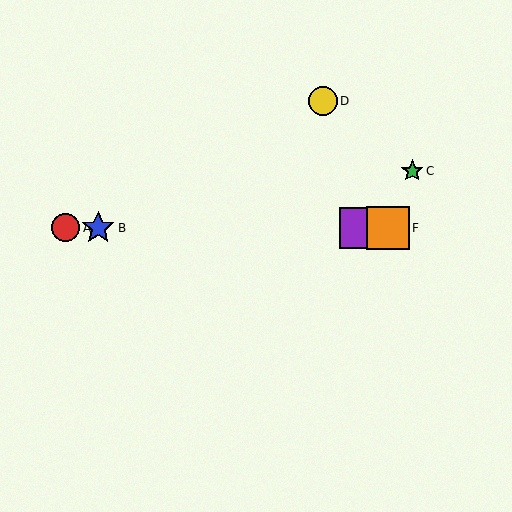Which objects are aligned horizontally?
Objects A, B, E, F are aligned horizontally.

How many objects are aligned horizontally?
4 objects (A, B, E, F) are aligned horizontally.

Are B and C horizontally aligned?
No, B is at y≈228 and C is at y≈171.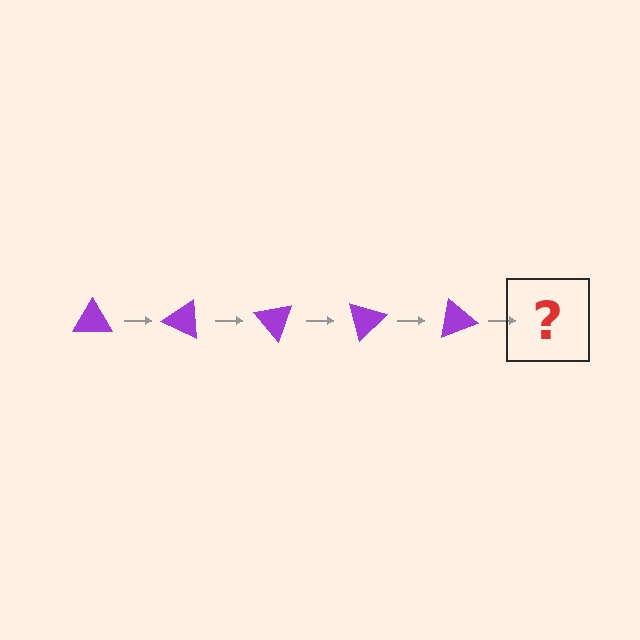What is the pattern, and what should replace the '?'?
The pattern is that the triangle rotates 25 degrees each step. The '?' should be a purple triangle rotated 125 degrees.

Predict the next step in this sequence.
The next step is a purple triangle rotated 125 degrees.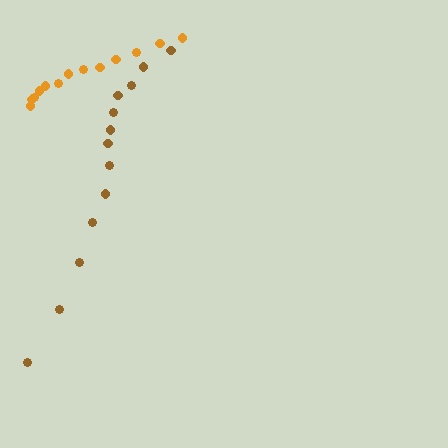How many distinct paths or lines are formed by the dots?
There are 2 distinct paths.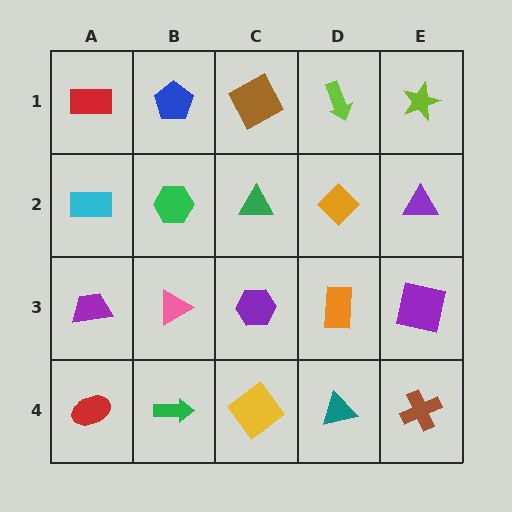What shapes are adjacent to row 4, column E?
A purple square (row 3, column E), a teal triangle (row 4, column D).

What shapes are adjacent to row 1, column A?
A cyan rectangle (row 2, column A), a blue pentagon (row 1, column B).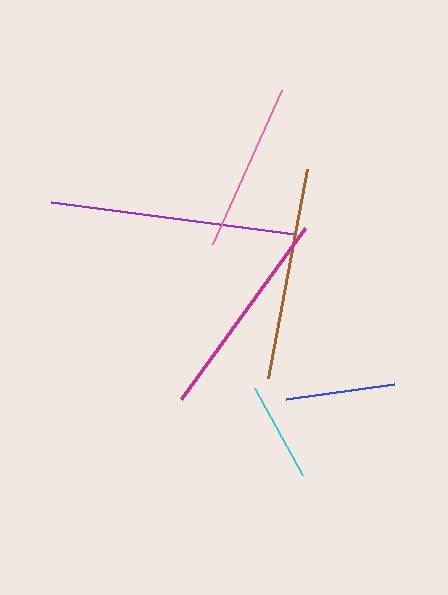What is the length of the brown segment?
The brown segment is approximately 212 pixels long.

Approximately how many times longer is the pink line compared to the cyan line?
The pink line is approximately 1.7 times the length of the cyan line.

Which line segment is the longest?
The purple line is the longest at approximately 246 pixels.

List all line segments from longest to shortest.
From longest to shortest: purple, brown, magenta, pink, blue, cyan.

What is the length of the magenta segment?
The magenta segment is approximately 211 pixels long.